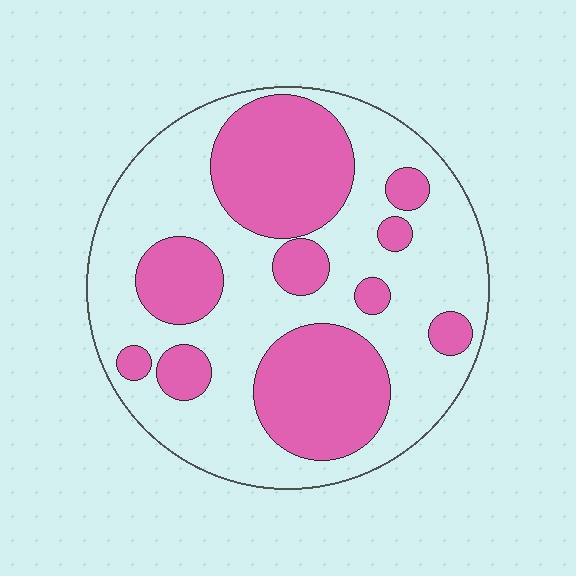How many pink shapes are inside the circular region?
10.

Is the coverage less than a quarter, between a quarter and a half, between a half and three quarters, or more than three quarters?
Between a quarter and a half.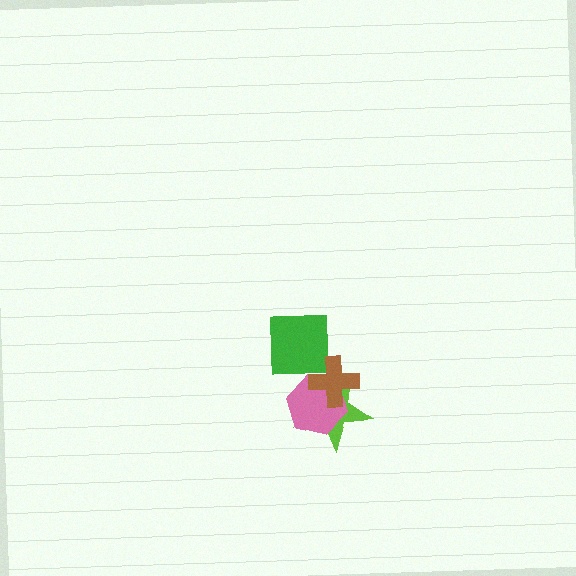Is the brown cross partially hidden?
No, no other shape covers it.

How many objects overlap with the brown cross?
2 objects overlap with the brown cross.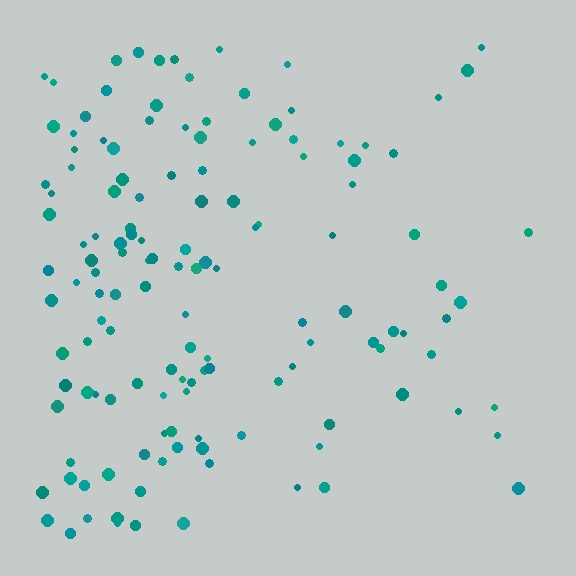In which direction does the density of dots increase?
From right to left, with the left side densest.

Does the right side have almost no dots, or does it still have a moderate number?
Still a moderate number, just noticeably fewer than the left.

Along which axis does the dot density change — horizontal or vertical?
Horizontal.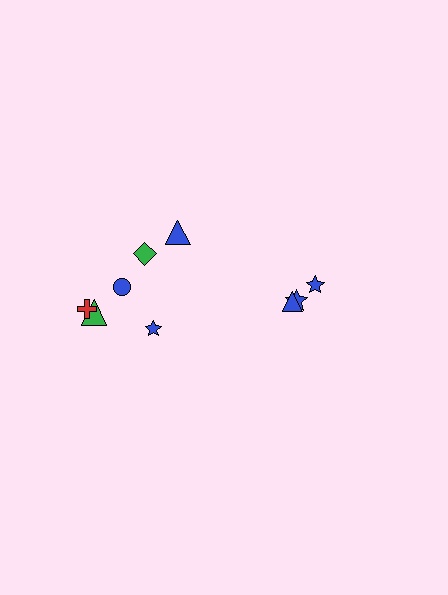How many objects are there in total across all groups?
There are 9 objects.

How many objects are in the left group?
There are 6 objects.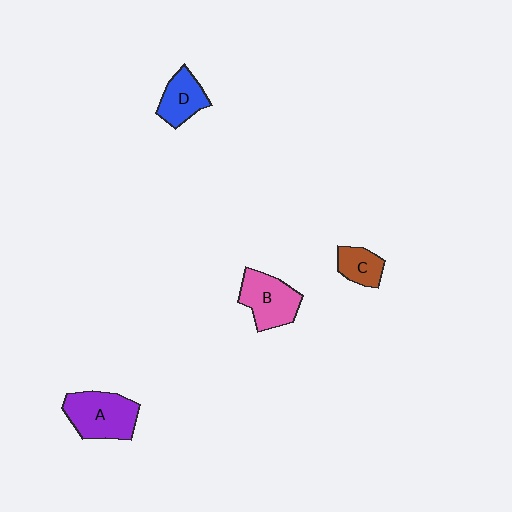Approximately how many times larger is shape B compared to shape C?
Approximately 1.7 times.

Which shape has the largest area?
Shape A (purple).